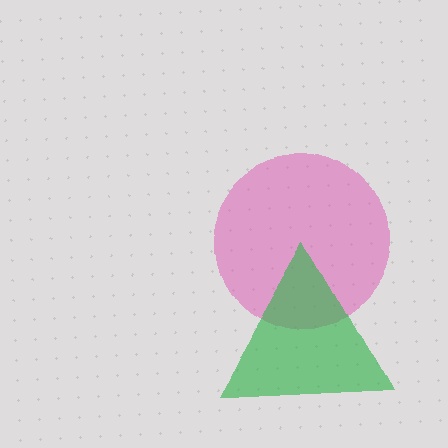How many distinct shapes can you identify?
There are 2 distinct shapes: a pink circle, a green triangle.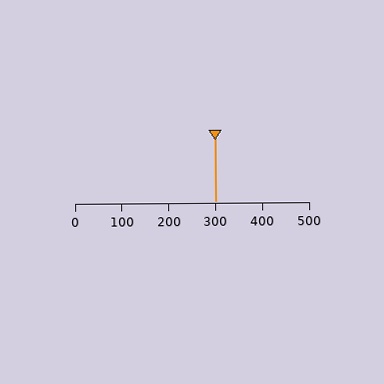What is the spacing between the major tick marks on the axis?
The major ticks are spaced 100 apart.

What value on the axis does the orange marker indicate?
The marker indicates approximately 300.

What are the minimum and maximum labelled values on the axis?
The axis runs from 0 to 500.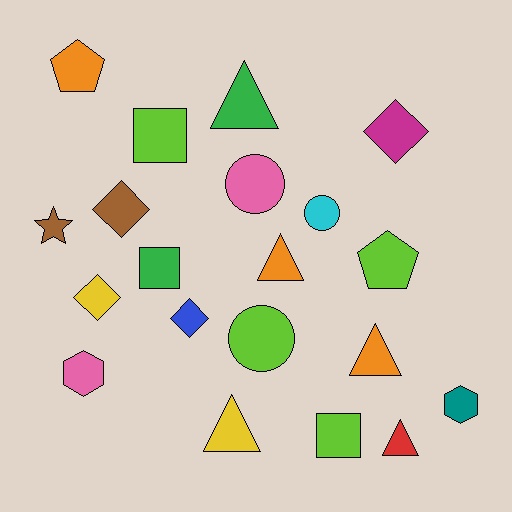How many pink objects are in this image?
There are 2 pink objects.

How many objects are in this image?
There are 20 objects.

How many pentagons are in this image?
There are 2 pentagons.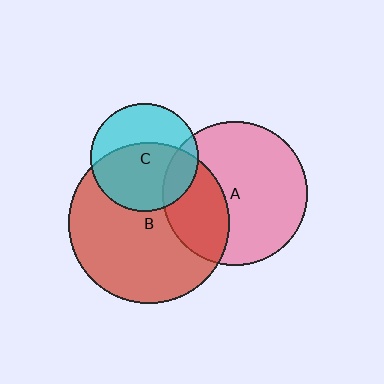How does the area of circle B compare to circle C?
Approximately 2.2 times.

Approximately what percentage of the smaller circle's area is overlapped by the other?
Approximately 30%.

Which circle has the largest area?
Circle B (red).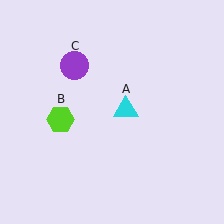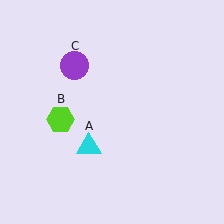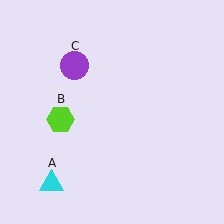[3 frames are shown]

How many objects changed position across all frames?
1 object changed position: cyan triangle (object A).